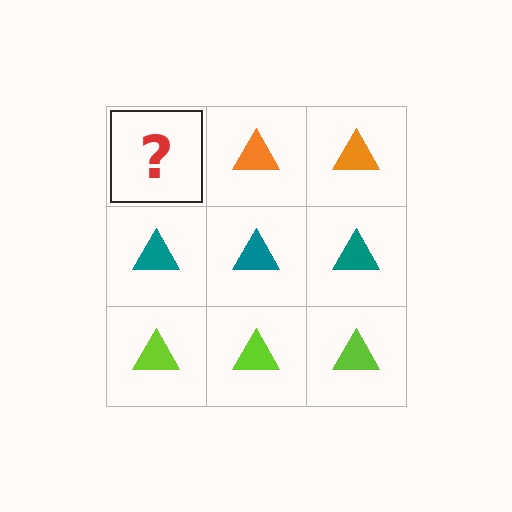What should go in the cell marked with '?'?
The missing cell should contain an orange triangle.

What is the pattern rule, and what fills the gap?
The rule is that each row has a consistent color. The gap should be filled with an orange triangle.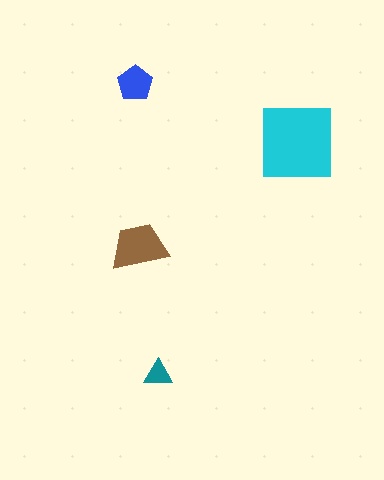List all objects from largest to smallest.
The cyan square, the brown trapezoid, the blue pentagon, the teal triangle.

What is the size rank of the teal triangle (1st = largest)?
4th.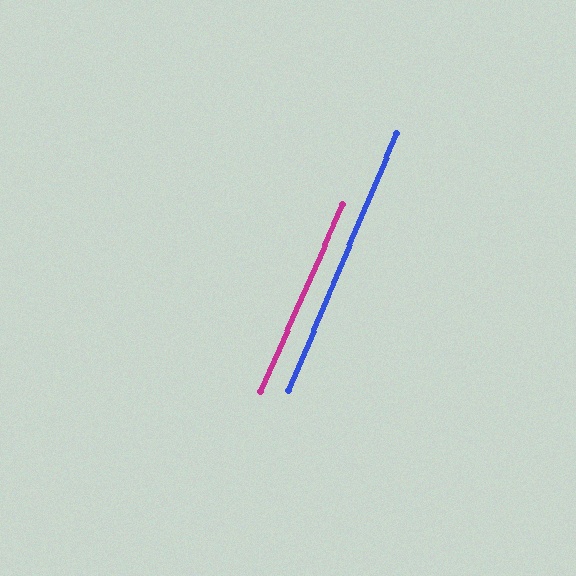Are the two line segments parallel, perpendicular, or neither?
Parallel — their directions differ by only 1.2°.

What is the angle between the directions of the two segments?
Approximately 1 degree.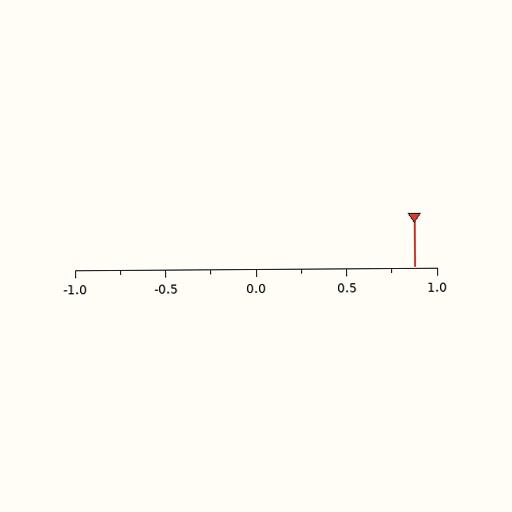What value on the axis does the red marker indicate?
The marker indicates approximately 0.88.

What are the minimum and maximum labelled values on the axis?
The axis runs from -1.0 to 1.0.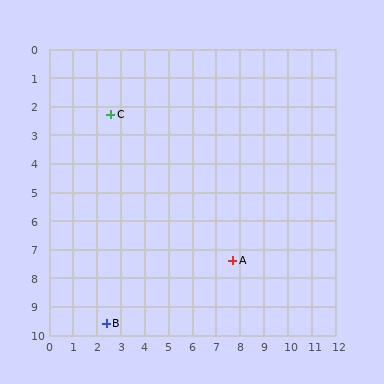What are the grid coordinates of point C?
Point C is at approximately (2.6, 2.3).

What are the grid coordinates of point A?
Point A is at approximately (7.7, 7.4).